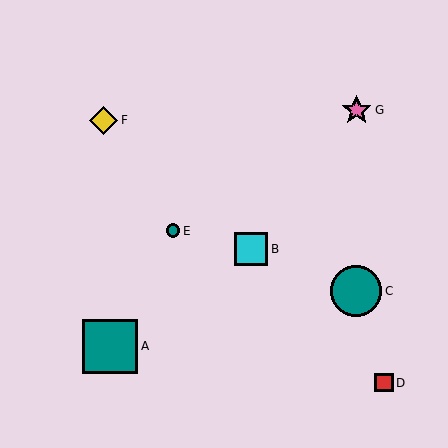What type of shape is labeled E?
Shape E is a teal circle.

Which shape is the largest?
The teal square (labeled A) is the largest.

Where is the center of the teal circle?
The center of the teal circle is at (173, 231).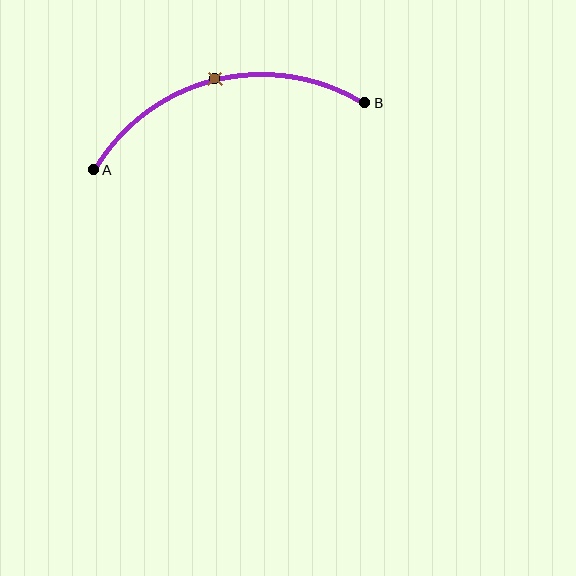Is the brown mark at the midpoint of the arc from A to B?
Yes. The brown mark lies on the arc at equal arc-length from both A and B — it is the arc midpoint.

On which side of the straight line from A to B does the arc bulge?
The arc bulges above the straight line connecting A and B.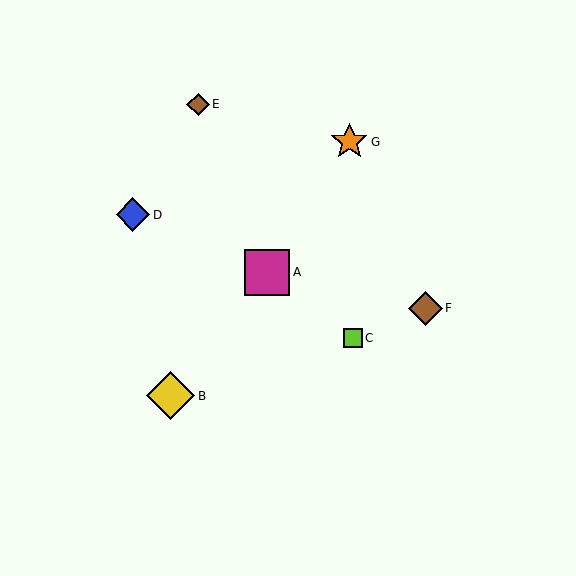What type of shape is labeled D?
Shape D is a blue diamond.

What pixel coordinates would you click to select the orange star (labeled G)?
Click at (349, 142) to select the orange star G.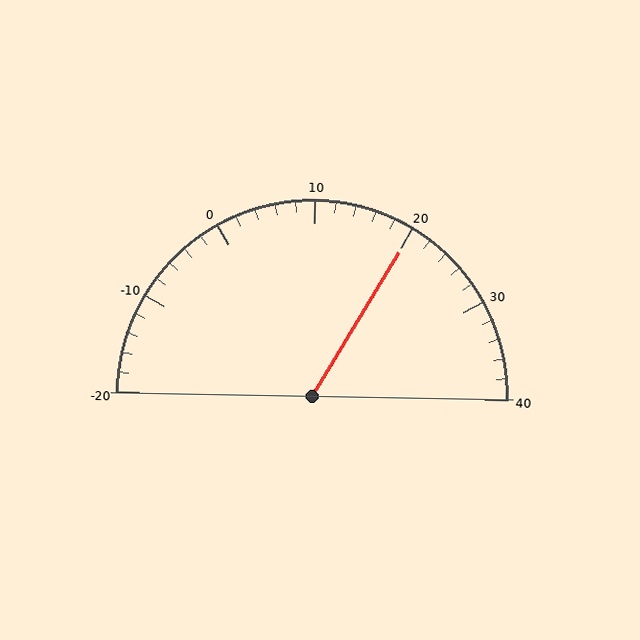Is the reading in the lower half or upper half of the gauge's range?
The reading is in the upper half of the range (-20 to 40).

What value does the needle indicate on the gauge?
The needle indicates approximately 20.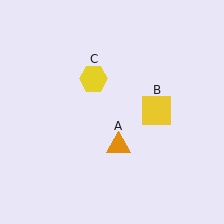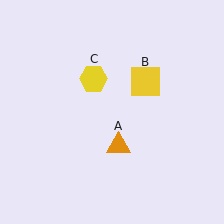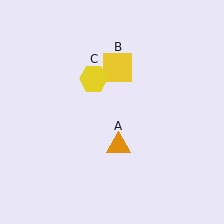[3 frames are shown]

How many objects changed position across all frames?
1 object changed position: yellow square (object B).